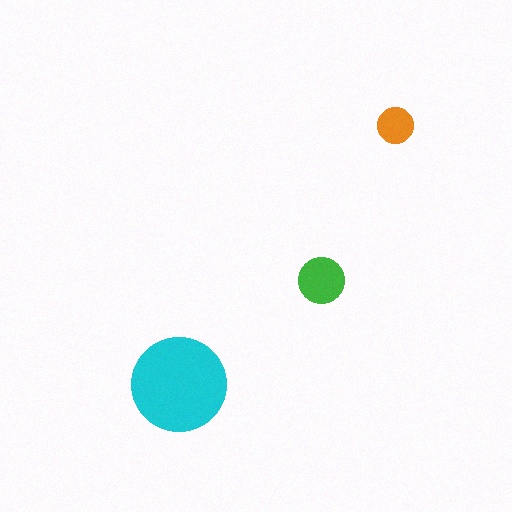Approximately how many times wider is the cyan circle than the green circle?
About 2 times wider.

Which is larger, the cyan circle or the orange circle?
The cyan one.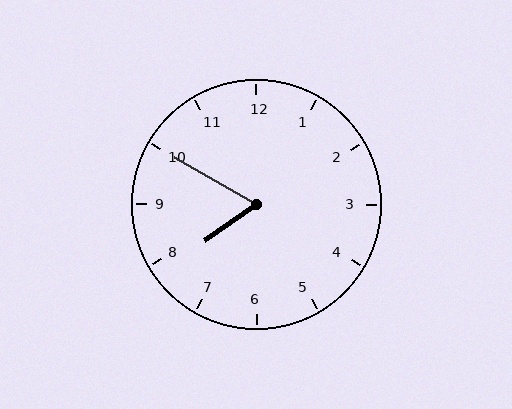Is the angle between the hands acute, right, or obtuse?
It is acute.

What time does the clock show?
7:50.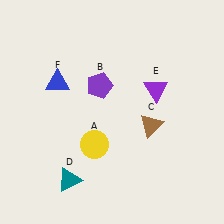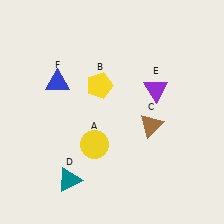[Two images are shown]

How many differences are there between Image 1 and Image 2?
There is 1 difference between the two images.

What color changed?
The pentagon (B) changed from purple in Image 1 to yellow in Image 2.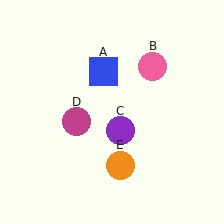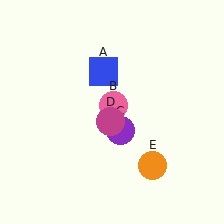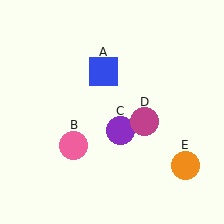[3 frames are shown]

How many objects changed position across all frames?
3 objects changed position: pink circle (object B), magenta circle (object D), orange circle (object E).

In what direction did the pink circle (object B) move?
The pink circle (object B) moved down and to the left.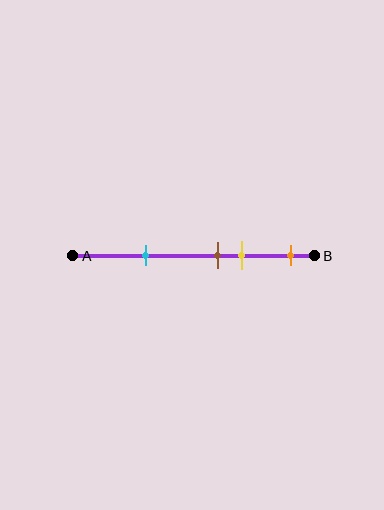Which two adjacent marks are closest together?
The brown and yellow marks are the closest adjacent pair.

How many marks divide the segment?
There are 4 marks dividing the segment.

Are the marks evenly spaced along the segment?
No, the marks are not evenly spaced.